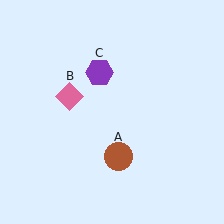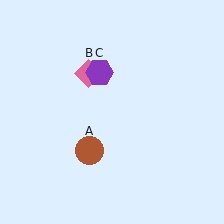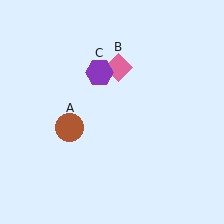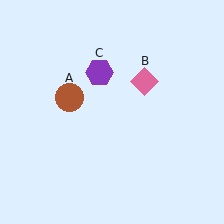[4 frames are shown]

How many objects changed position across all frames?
2 objects changed position: brown circle (object A), pink diamond (object B).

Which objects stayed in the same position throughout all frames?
Purple hexagon (object C) remained stationary.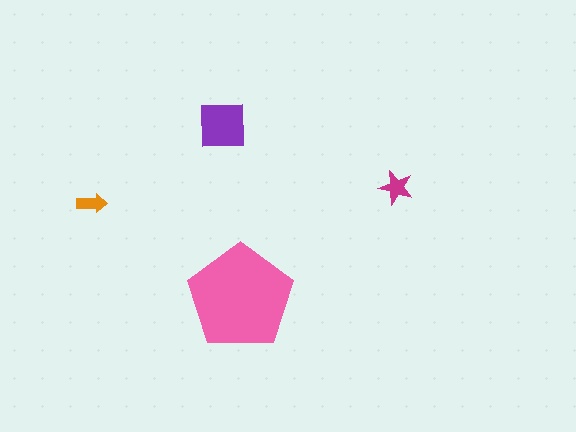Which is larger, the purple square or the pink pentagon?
The pink pentagon.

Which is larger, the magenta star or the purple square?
The purple square.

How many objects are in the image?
There are 4 objects in the image.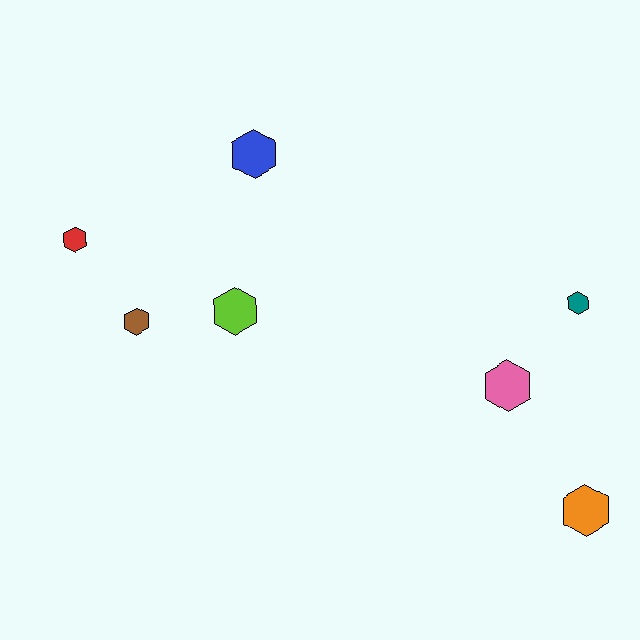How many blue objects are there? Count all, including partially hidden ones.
There is 1 blue object.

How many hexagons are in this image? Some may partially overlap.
There are 7 hexagons.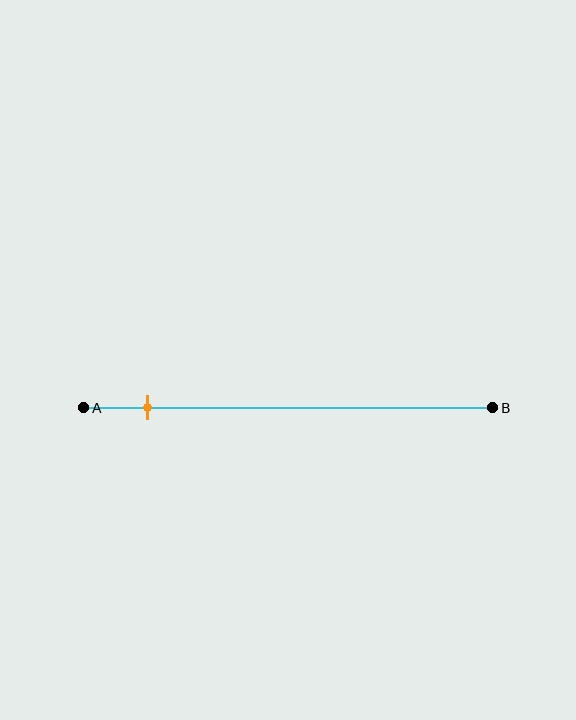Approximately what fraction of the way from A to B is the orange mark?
The orange mark is approximately 15% of the way from A to B.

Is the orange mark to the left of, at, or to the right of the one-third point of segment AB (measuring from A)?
The orange mark is to the left of the one-third point of segment AB.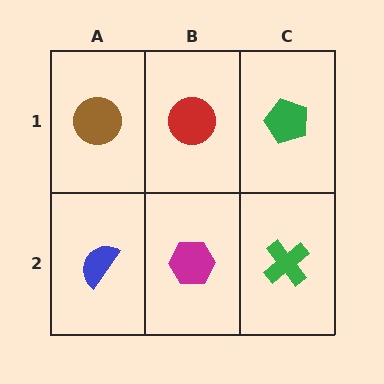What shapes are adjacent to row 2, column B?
A red circle (row 1, column B), a blue semicircle (row 2, column A), a green cross (row 2, column C).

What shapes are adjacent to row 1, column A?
A blue semicircle (row 2, column A), a red circle (row 1, column B).